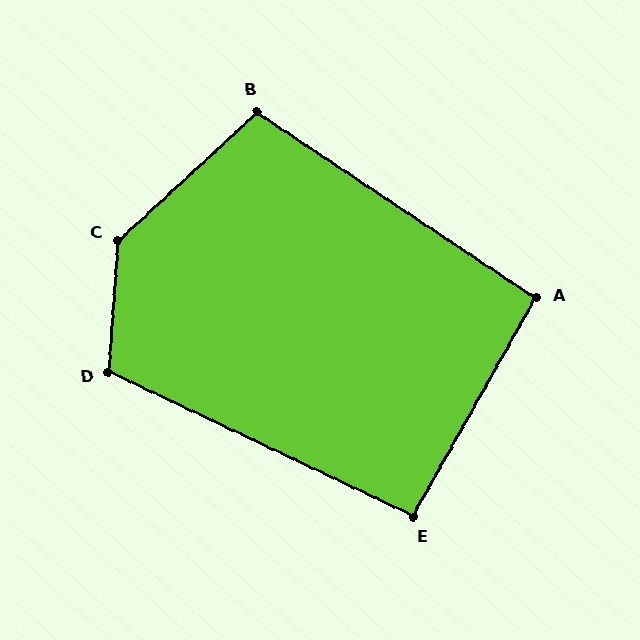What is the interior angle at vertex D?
Approximately 112 degrees (obtuse).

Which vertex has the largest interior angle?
C, at approximately 137 degrees.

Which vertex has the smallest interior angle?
E, at approximately 94 degrees.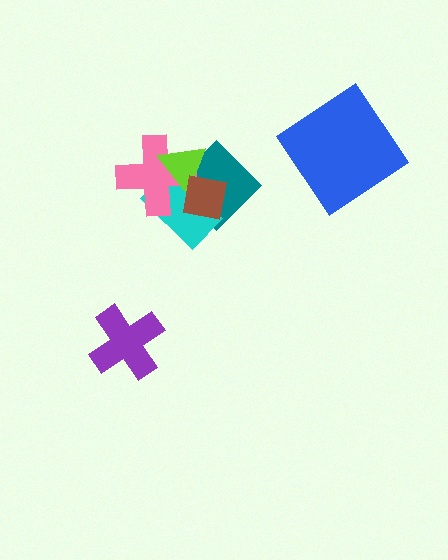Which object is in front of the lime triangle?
The brown square is in front of the lime triangle.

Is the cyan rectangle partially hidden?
Yes, it is partially covered by another shape.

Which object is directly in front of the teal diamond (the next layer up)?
The cyan rectangle is directly in front of the teal diamond.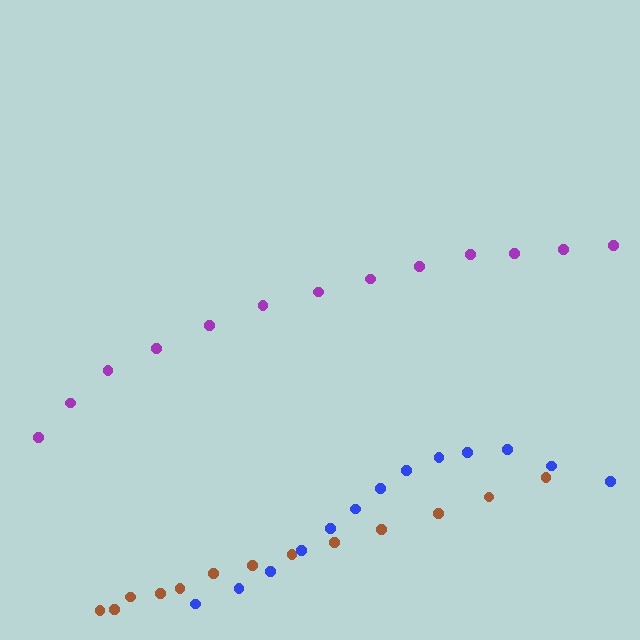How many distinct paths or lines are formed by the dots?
There are 3 distinct paths.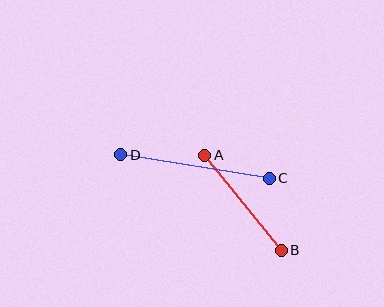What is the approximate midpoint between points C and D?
The midpoint is at approximately (195, 166) pixels.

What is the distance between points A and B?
The distance is approximately 122 pixels.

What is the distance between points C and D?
The distance is approximately 151 pixels.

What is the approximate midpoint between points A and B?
The midpoint is at approximately (243, 203) pixels.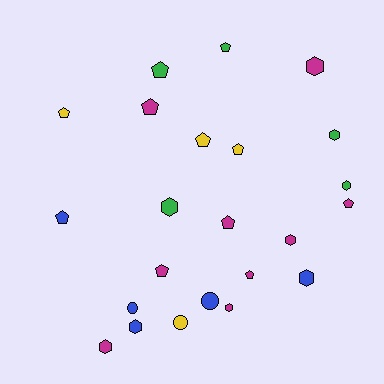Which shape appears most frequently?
Pentagon, with 11 objects.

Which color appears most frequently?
Magenta, with 9 objects.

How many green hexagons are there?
There are 3 green hexagons.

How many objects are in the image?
There are 23 objects.